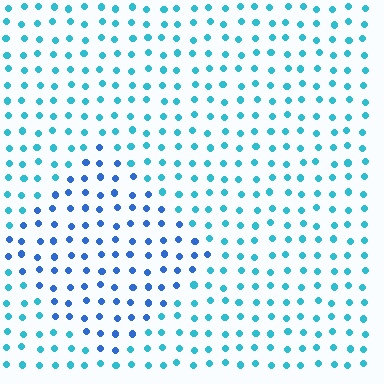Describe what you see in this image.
The image is filled with small cyan elements in a uniform arrangement. A diamond-shaped region is visible where the elements are tinted to a slightly different hue, forming a subtle color boundary.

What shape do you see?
I see a diamond.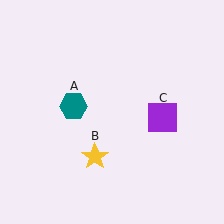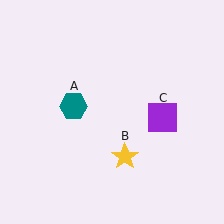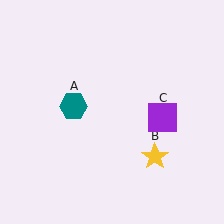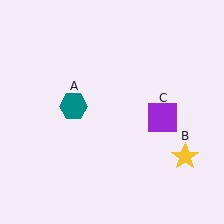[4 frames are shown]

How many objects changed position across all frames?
1 object changed position: yellow star (object B).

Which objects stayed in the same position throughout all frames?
Teal hexagon (object A) and purple square (object C) remained stationary.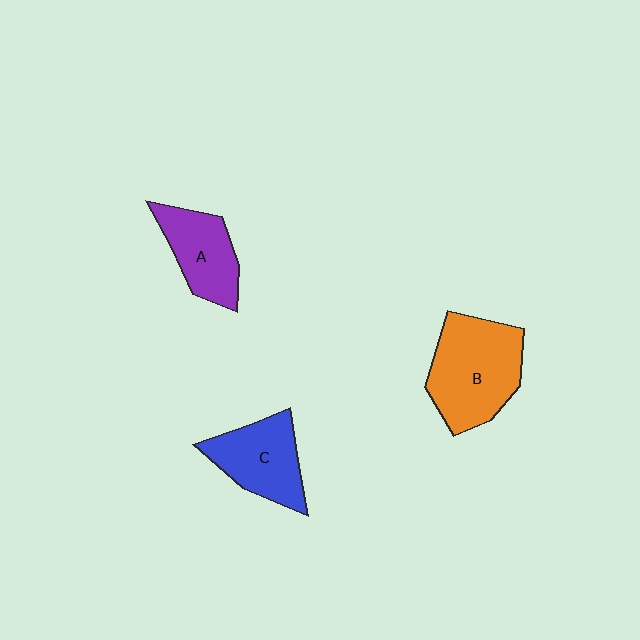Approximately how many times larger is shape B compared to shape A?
Approximately 1.6 times.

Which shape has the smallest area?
Shape A (purple).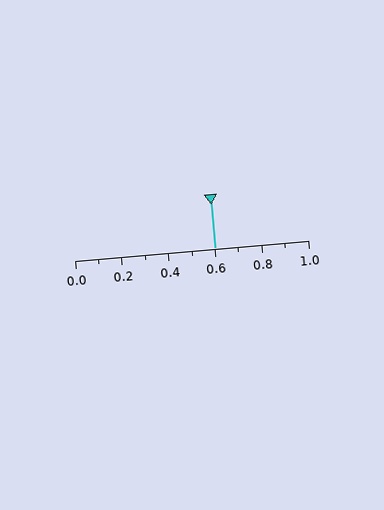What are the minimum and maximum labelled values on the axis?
The axis runs from 0.0 to 1.0.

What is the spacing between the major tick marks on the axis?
The major ticks are spaced 0.2 apart.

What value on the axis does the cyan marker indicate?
The marker indicates approximately 0.6.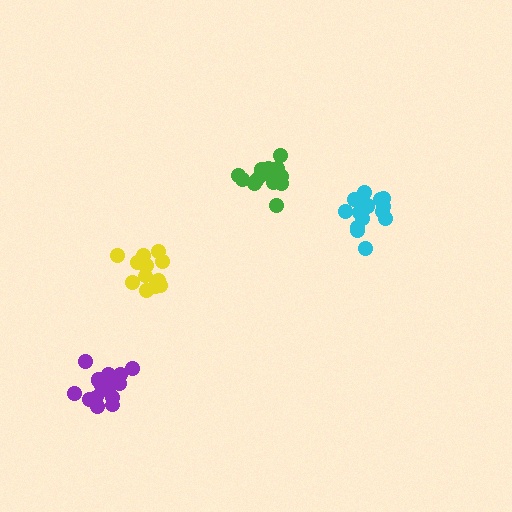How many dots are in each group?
Group 1: 17 dots, Group 2: 16 dots, Group 3: 15 dots, Group 4: 13 dots (61 total).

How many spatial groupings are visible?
There are 4 spatial groupings.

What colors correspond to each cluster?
The clusters are colored: purple, green, cyan, yellow.